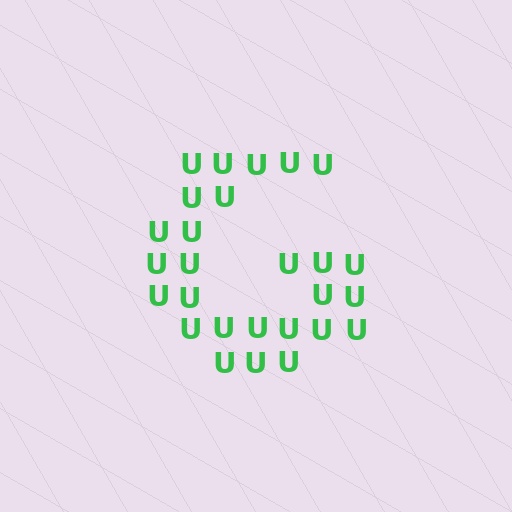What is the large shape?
The large shape is the letter G.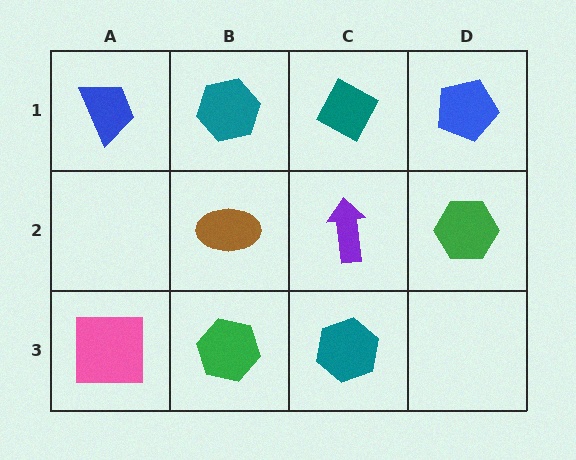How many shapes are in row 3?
3 shapes.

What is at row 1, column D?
A blue pentagon.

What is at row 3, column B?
A green hexagon.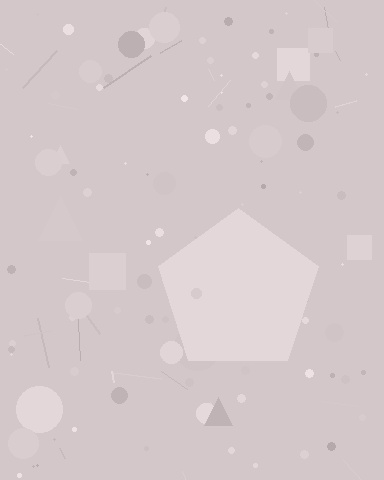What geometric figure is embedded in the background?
A pentagon is embedded in the background.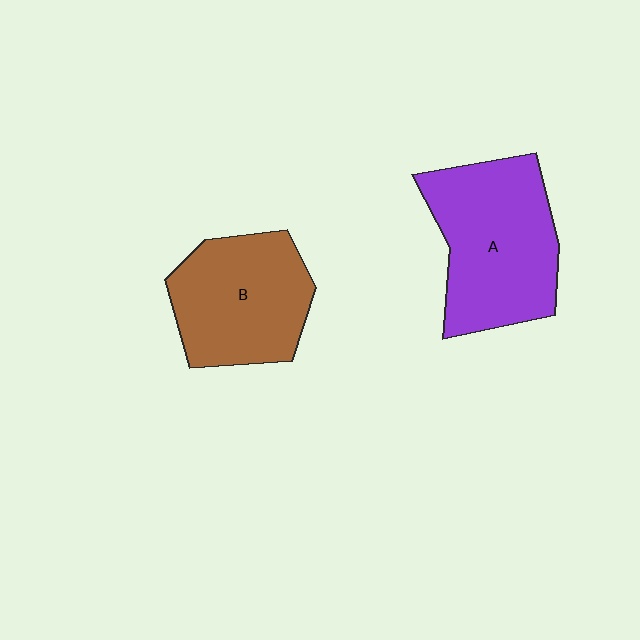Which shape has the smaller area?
Shape B (brown).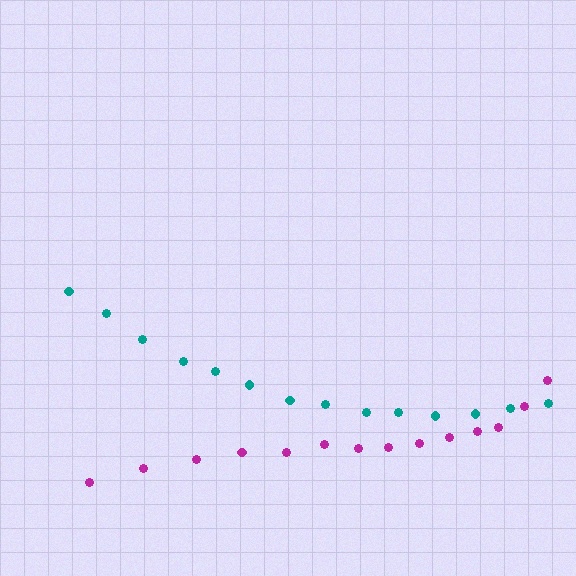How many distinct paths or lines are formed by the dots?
There are 2 distinct paths.